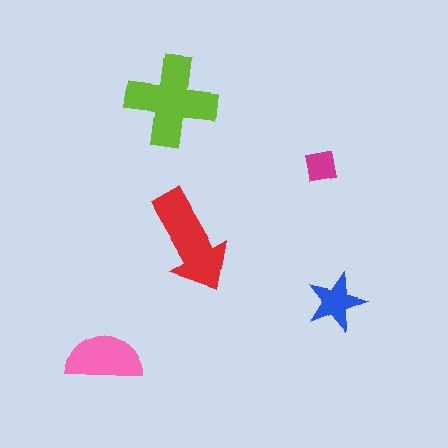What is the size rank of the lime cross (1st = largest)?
1st.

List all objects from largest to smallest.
The lime cross, the red arrow, the pink semicircle, the blue star, the magenta square.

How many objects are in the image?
There are 5 objects in the image.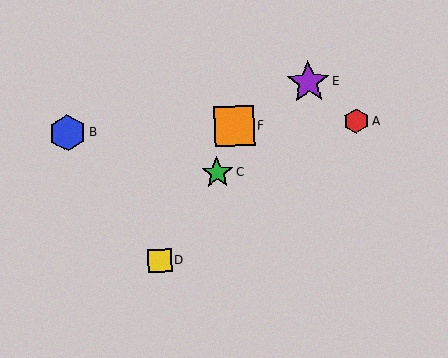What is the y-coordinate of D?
Object D is at y≈261.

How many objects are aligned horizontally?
3 objects (A, B, F) are aligned horizontally.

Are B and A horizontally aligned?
Yes, both are at y≈133.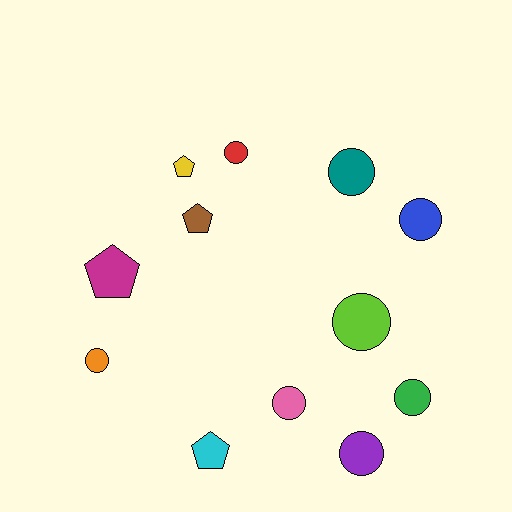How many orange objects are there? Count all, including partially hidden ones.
There is 1 orange object.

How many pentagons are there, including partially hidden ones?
There are 4 pentagons.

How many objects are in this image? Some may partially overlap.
There are 12 objects.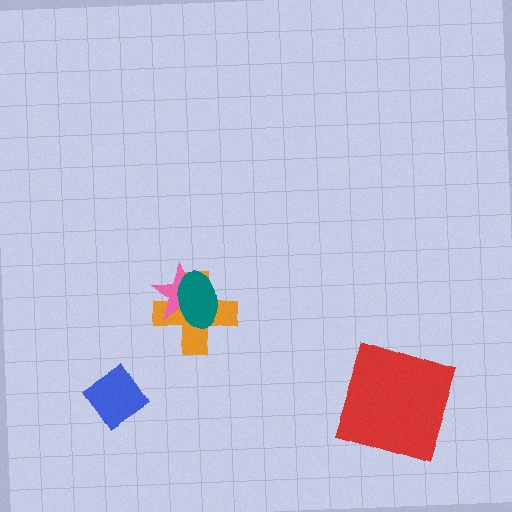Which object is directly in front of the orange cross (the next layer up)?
The pink star is directly in front of the orange cross.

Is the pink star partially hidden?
Yes, it is partially covered by another shape.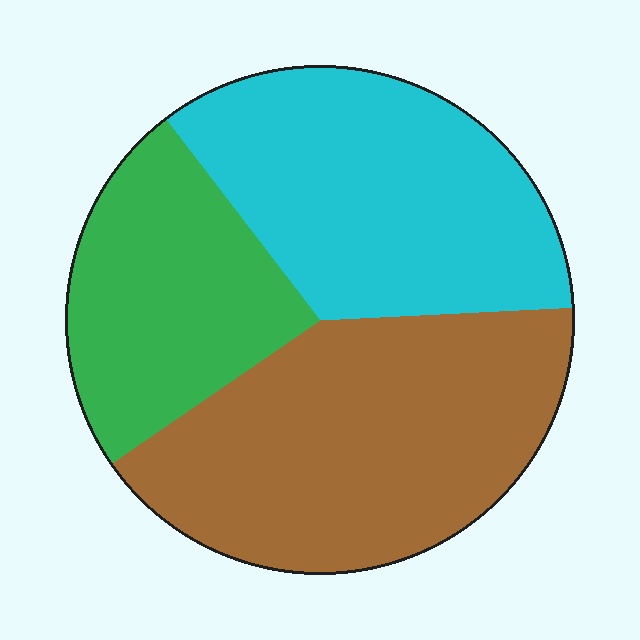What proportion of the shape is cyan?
Cyan takes up between a third and a half of the shape.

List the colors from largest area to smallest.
From largest to smallest: brown, cyan, green.